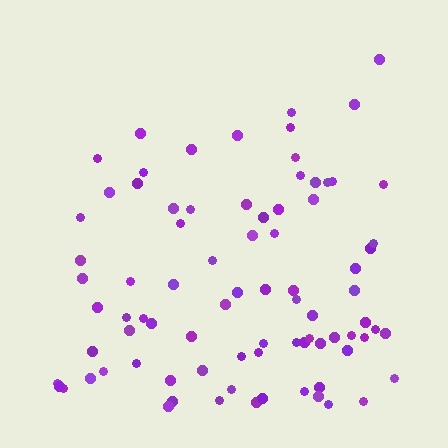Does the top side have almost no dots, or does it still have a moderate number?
Still a moderate number, just noticeably fewer than the bottom.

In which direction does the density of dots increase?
From top to bottom, with the bottom side densest.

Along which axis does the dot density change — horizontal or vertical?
Vertical.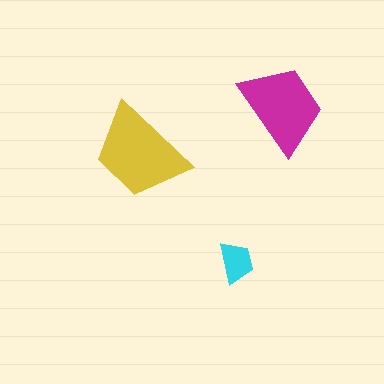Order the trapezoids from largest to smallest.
the yellow one, the magenta one, the cyan one.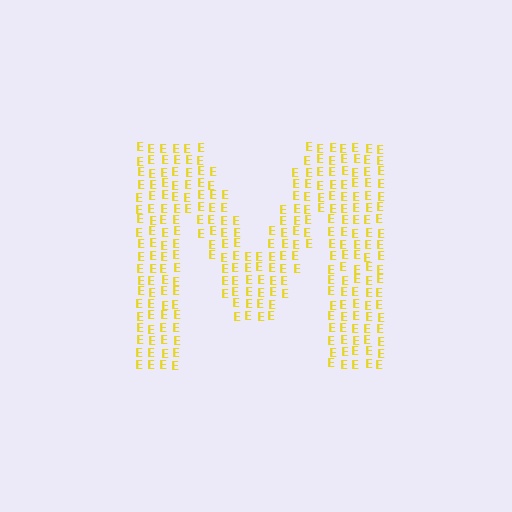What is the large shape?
The large shape is the letter M.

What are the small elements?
The small elements are letter E's.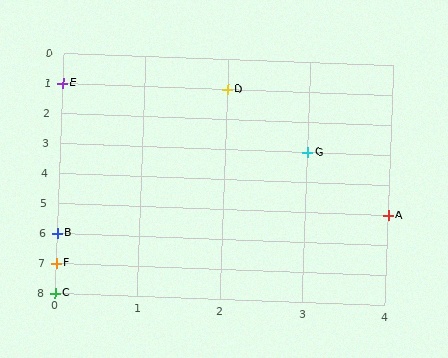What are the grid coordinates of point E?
Point E is at grid coordinates (0, 1).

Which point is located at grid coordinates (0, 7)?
Point F is at (0, 7).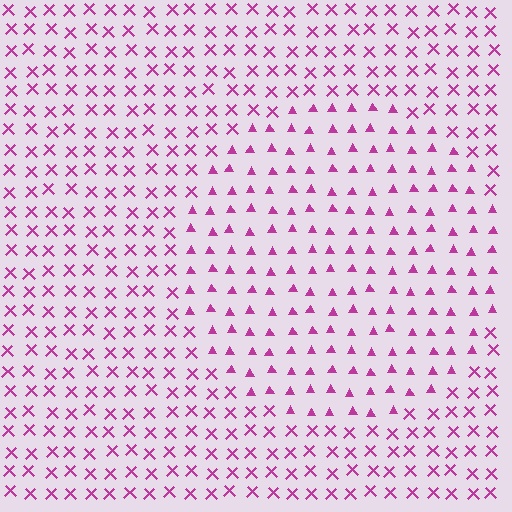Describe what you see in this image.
The image is filled with small magenta elements arranged in a uniform grid. A circle-shaped region contains triangles, while the surrounding area contains X marks. The boundary is defined purely by the change in element shape.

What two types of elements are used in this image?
The image uses triangles inside the circle region and X marks outside it.